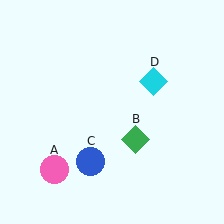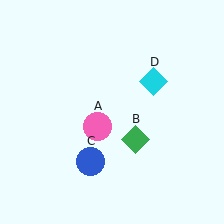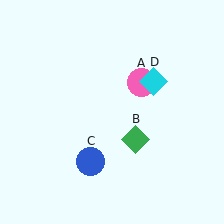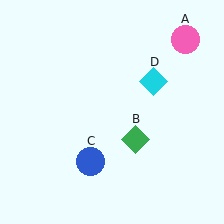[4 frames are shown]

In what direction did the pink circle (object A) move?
The pink circle (object A) moved up and to the right.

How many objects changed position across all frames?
1 object changed position: pink circle (object A).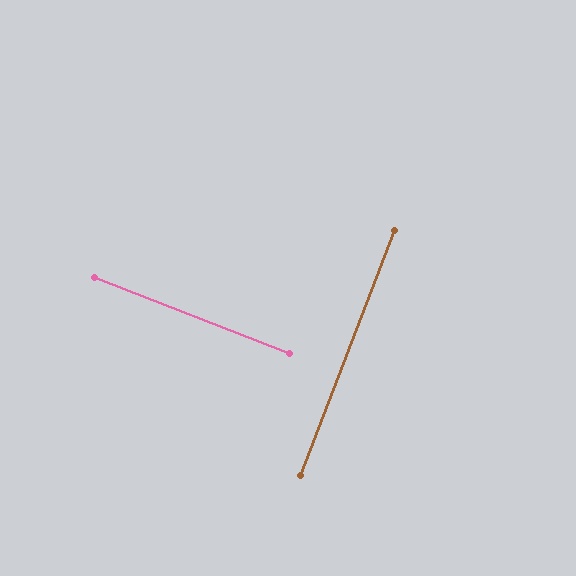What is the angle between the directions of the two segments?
Approximately 89 degrees.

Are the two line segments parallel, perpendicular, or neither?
Perpendicular — they meet at approximately 89°.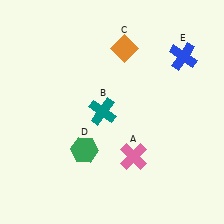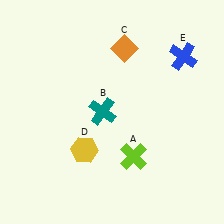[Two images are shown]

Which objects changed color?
A changed from pink to lime. D changed from green to yellow.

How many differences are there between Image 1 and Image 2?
There are 2 differences between the two images.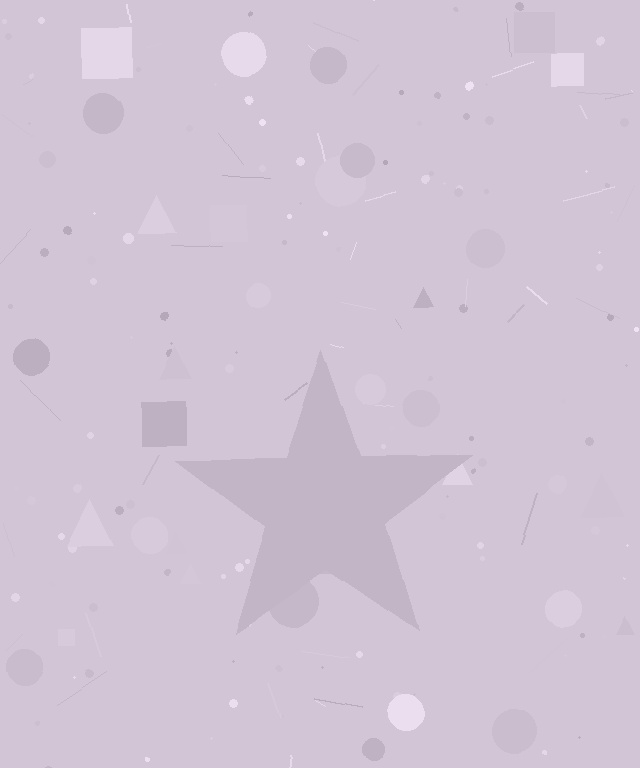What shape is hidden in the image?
A star is hidden in the image.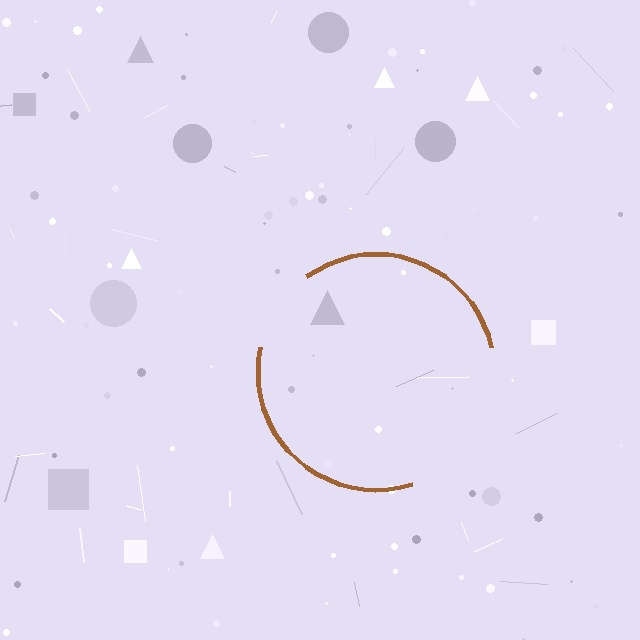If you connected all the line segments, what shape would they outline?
They would outline a circle.